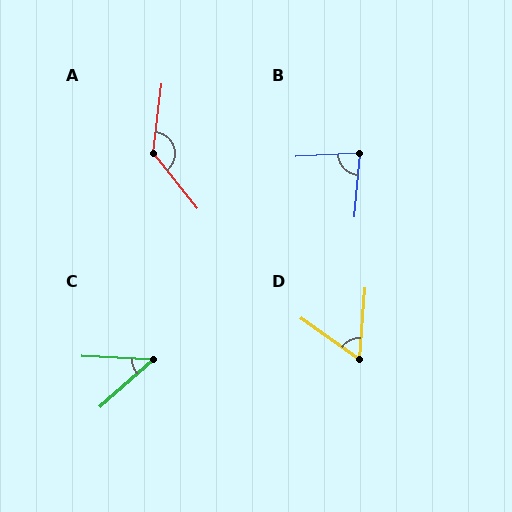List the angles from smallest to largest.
C (44°), D (59°), B (82°), A (135°).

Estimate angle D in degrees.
Approximately 59 degrees.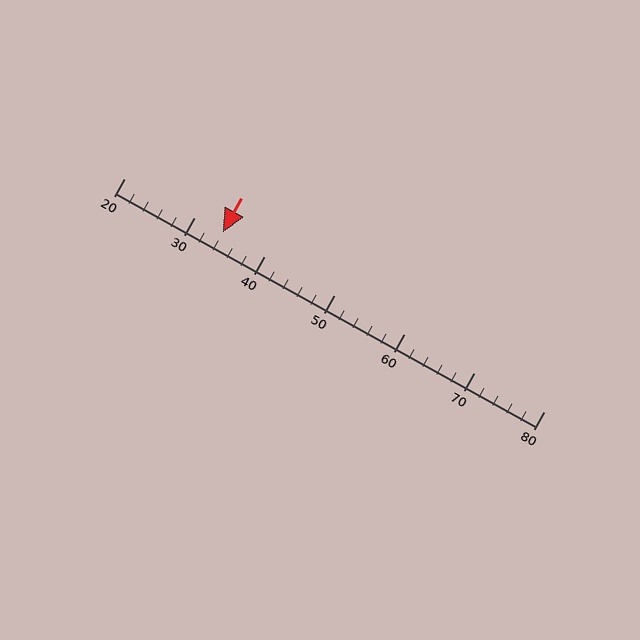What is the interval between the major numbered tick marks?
The major tick marks are spaced 10 units apart.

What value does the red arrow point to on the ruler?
The red arrow points to approximately 34.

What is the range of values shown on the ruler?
The ruler shows values from 20 to 80.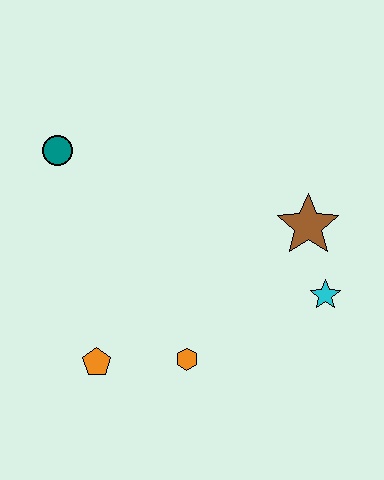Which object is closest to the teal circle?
The orange pentagon is closest to the teal circle.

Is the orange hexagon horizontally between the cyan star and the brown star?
No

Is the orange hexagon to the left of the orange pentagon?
No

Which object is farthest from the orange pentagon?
The brown star is farthest from the orange pentagon.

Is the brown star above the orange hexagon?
Yes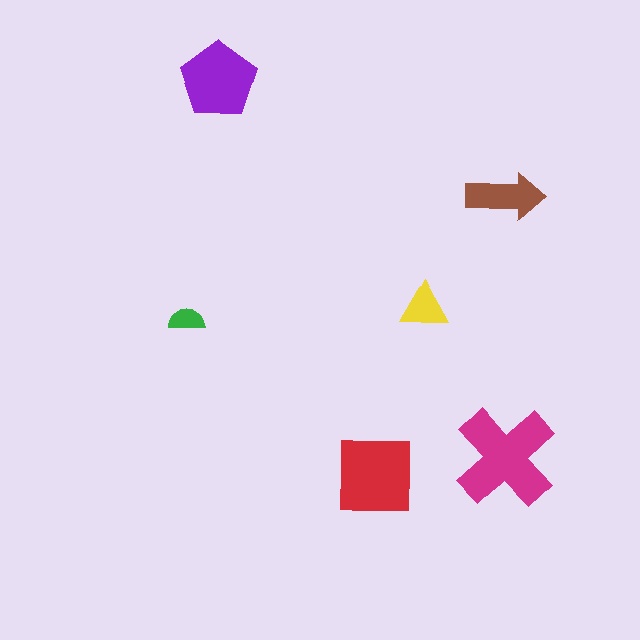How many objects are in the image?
There are 6 objects in the image.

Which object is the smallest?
The green semicircle.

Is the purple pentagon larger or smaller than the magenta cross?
Smaller.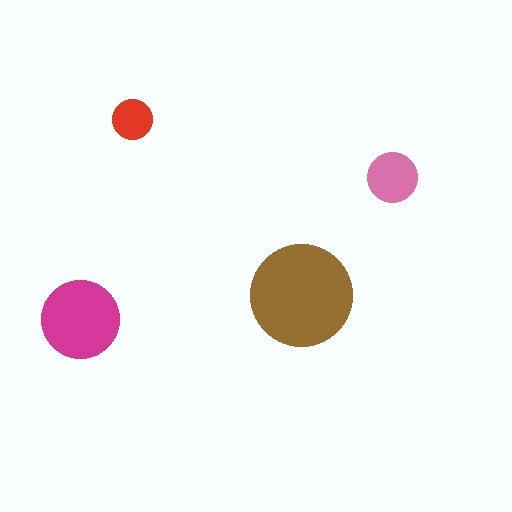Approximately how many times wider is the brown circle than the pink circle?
About 2 times wider.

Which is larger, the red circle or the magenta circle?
The magenta one.